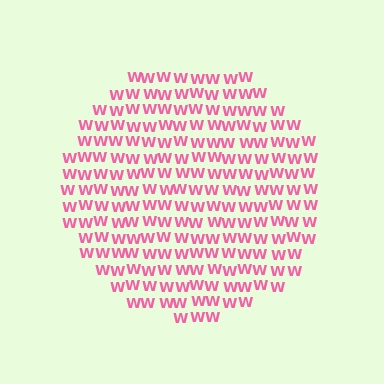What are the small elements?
The small elements are letter W's.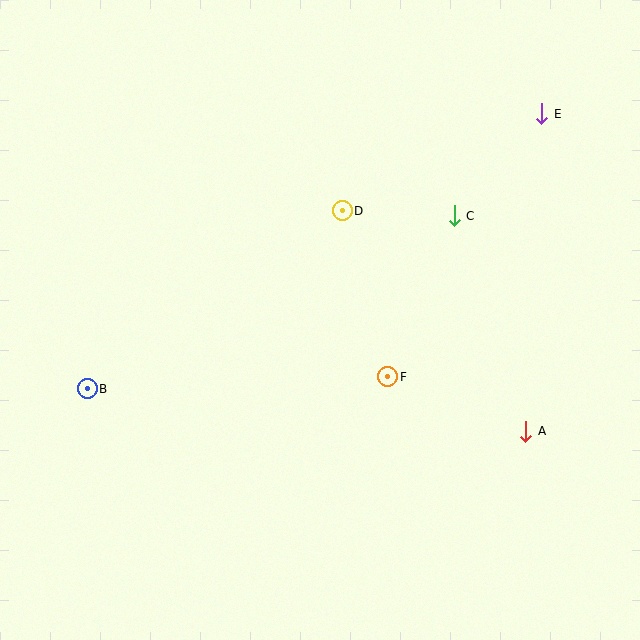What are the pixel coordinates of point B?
Point B is at (87, 389).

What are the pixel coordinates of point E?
Point E is at (542, 114).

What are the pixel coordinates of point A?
Point A is at (526, 432).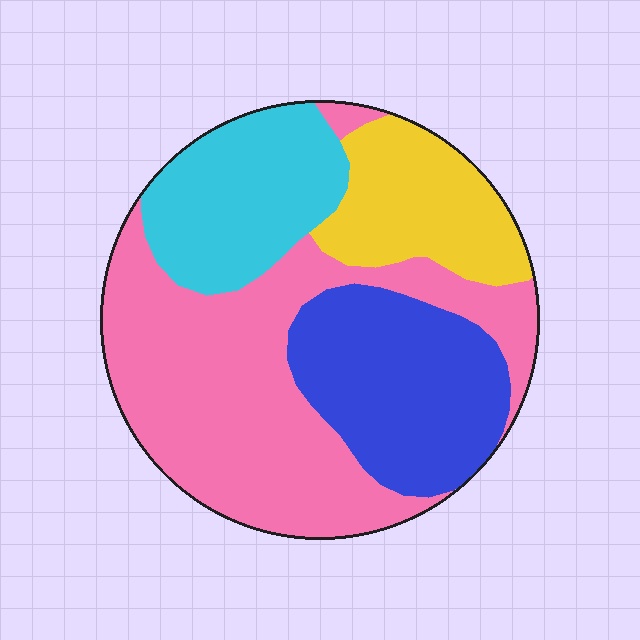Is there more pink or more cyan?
Pink.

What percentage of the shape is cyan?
Cyan takes up about one sixth (1/6) of the shape.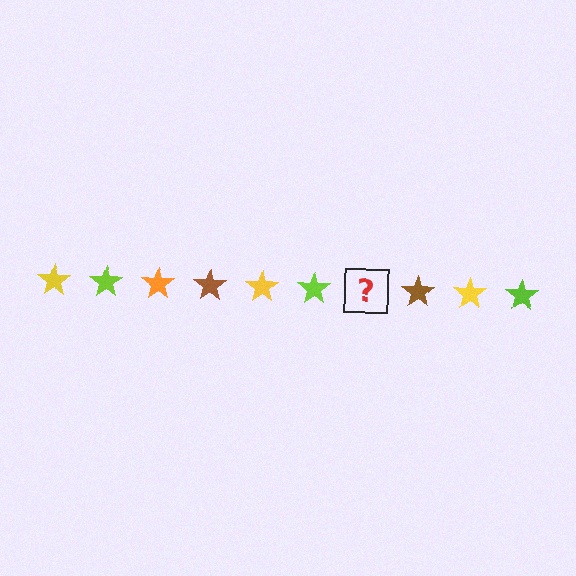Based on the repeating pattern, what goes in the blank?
The blank should be an orange star.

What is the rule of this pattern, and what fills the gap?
The rule is that the pattern cycles through yellow, lime, orange, brown stars. The gap should be filled with an orange star.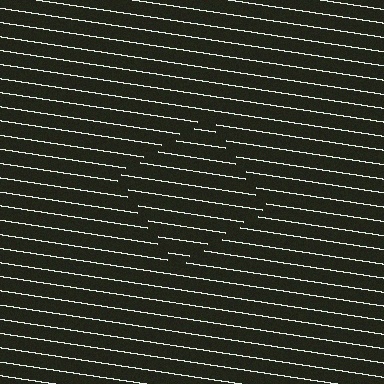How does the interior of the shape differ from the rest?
The interior of the shape contains the same grating, shifted by half a period — the contour is defined by the phase discontinuity where line-ends from the inner and outer gratings abut.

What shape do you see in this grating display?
An illusory square. The interior of the shape contains the same grating, shifted by half a period — the contour is defined by the phase discontinuity where line-ends from the inner and outer gratings abut.